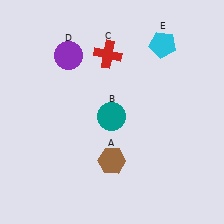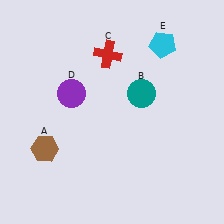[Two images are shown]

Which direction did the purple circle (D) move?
The purple circle (D) moved down.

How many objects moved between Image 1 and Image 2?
3 objects moved between the two images.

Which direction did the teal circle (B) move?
The teal circle (B) moved right.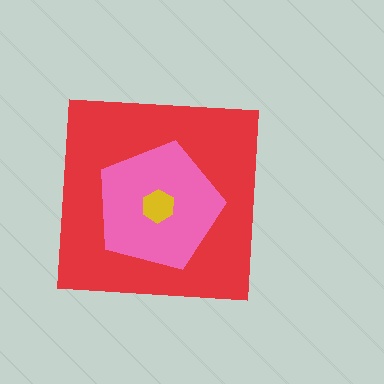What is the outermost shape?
The red square.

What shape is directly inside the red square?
The pink pentagon.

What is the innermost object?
The yellow hexagon.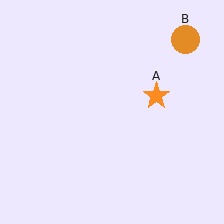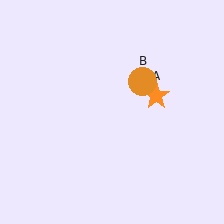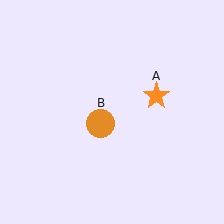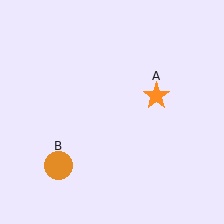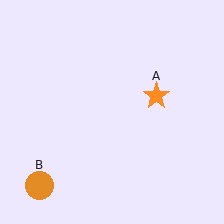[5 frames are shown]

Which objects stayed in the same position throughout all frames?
Orange star (object A) remained stationary.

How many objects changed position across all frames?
1 object changed position: orange circle (object B).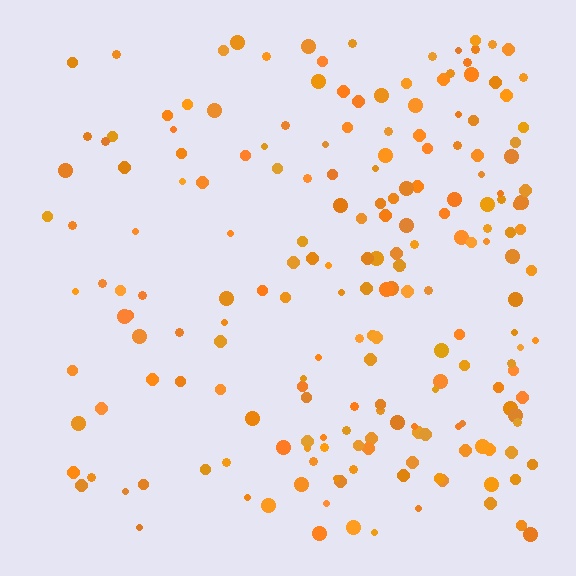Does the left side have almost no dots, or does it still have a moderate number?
Still a moderate number, just noticeably fewer than the right.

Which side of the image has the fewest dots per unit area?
The left.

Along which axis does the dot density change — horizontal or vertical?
Horizontal.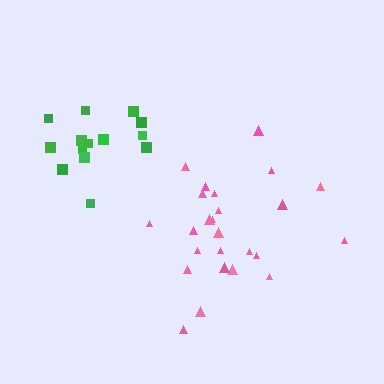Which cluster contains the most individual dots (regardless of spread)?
Pink (25).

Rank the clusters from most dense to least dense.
green, pink.